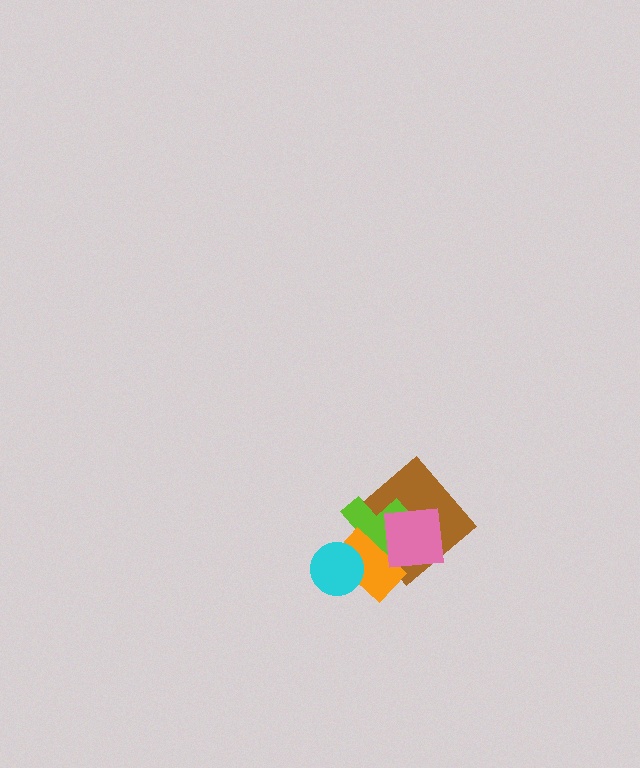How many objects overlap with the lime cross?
4 objects overlap with the lime cross.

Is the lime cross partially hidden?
Yes, it is partially covered by another shape.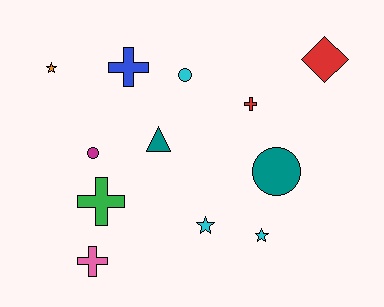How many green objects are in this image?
There is 1 green object.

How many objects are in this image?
There are 12 objects.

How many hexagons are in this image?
There are no hexagons.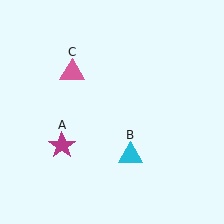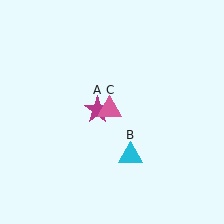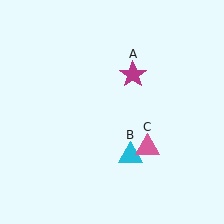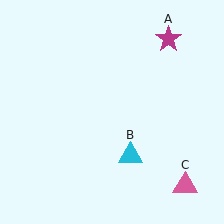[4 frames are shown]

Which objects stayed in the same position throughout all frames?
Cyan triangle (object B) remained stationary.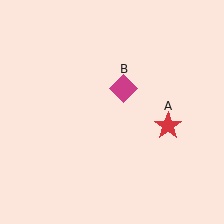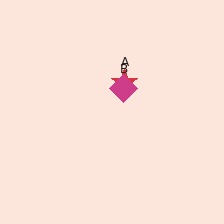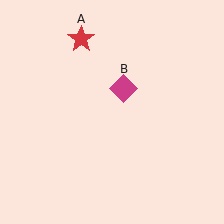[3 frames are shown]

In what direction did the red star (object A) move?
The red star (object A) moved up and to the left.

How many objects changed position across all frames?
1 object changed position: red star (object A).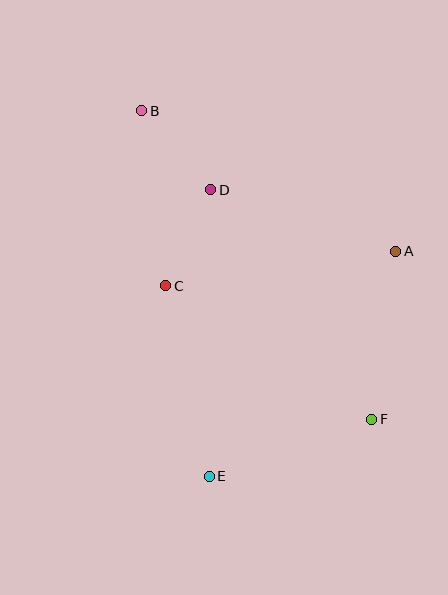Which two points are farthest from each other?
Points B and F are farthest from each other.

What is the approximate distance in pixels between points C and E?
The distance between C and E is approximately 195 pixels.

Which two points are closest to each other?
Points B and D are closest to each other.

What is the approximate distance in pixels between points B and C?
The distance between B and C is approximately 177 pixels.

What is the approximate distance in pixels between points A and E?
The distance between A and E is approximately 292 pixels.